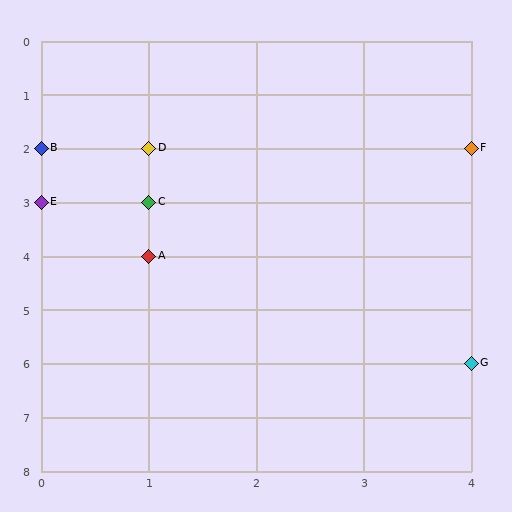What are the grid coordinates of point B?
Point B is at grid coordinates (0, 2).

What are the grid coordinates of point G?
Point G is at grid coordinates (4, 6).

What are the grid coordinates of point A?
Point A is at grid coordinates (1, 4).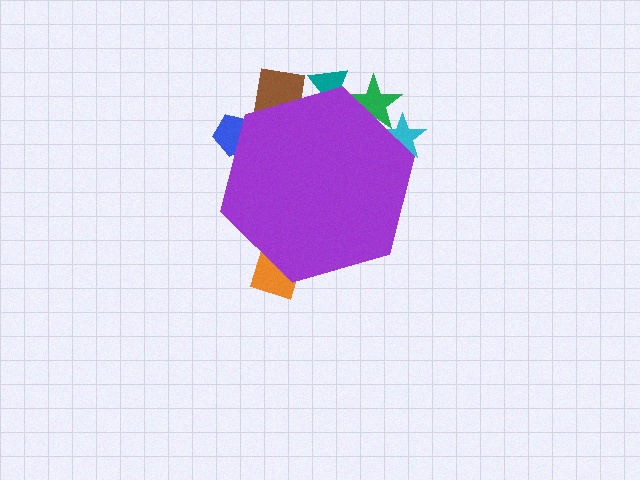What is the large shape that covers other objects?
A purple hexagon.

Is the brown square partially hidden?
Yes, the brown square is partially hidden behind the purple hexagon.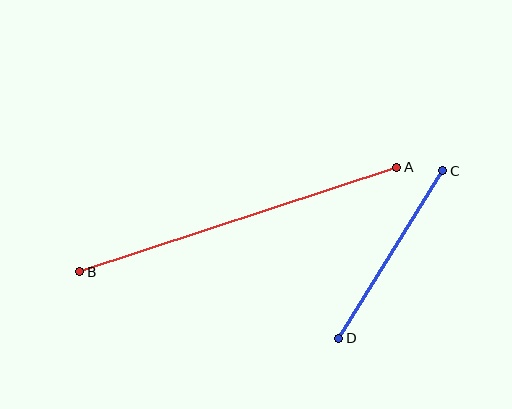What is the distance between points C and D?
The distance is approximately 197 pixels.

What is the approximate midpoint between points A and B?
The midpoint is at approximately (238, 219) pixels.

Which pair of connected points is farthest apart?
Points A and B are farthest apart.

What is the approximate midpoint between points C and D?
The midpoint is at approximately (391, 255) pixels.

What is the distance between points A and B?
The distance is approximately 334 pixels.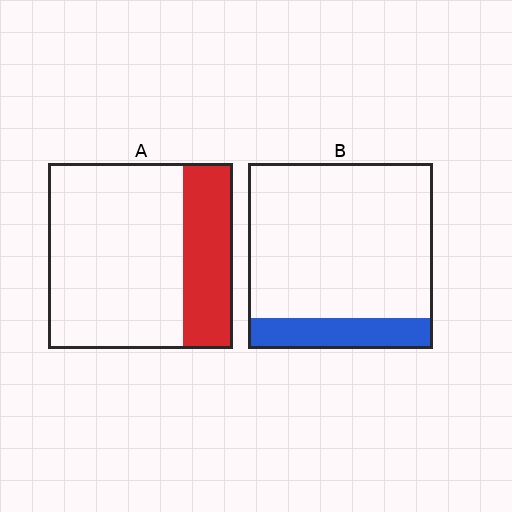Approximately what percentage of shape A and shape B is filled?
A is approximately 25% and B is approximately 15%.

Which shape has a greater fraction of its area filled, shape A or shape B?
Shape A.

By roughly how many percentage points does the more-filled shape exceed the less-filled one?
By roughly 10 percentage points (A over B).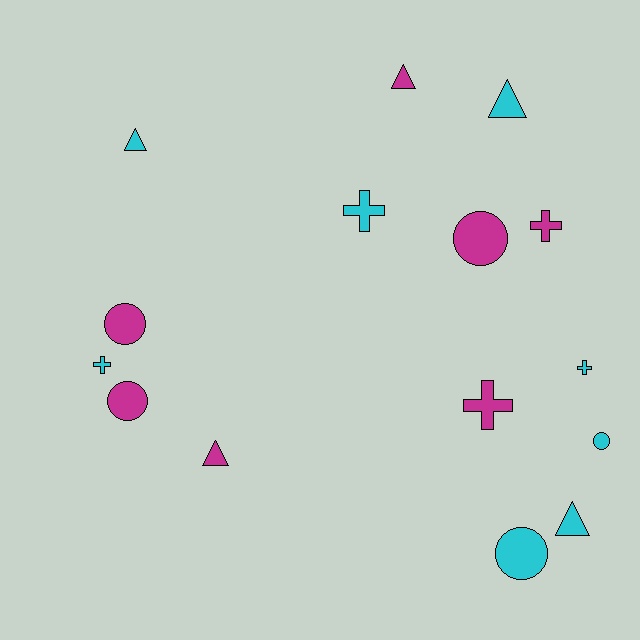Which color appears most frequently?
Cyan, with 8 objects.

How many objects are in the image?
There are 15 objects.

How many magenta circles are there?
There are 3 magenta circles.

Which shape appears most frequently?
Circle, with 5 objects.